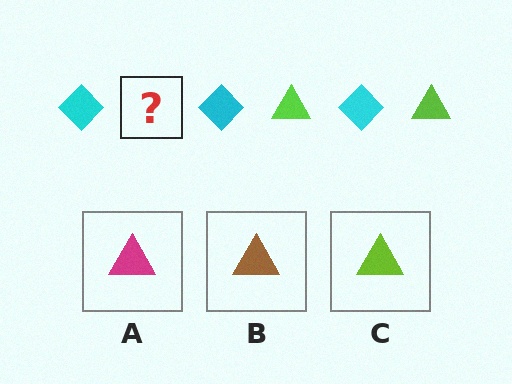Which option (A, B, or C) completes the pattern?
C.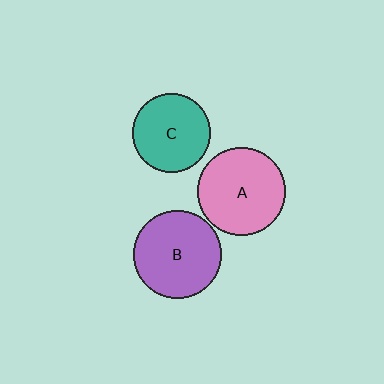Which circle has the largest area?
Circle A (pink).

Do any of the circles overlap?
No, none of the circles overlap.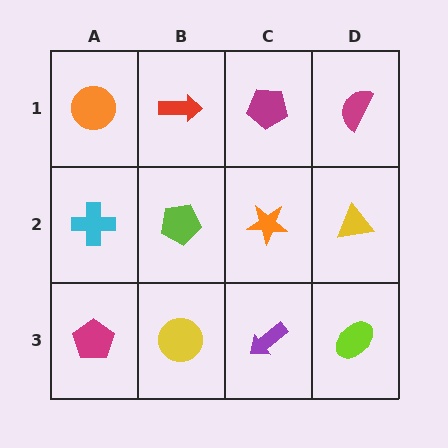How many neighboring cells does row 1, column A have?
2.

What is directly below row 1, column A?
A cyan cross.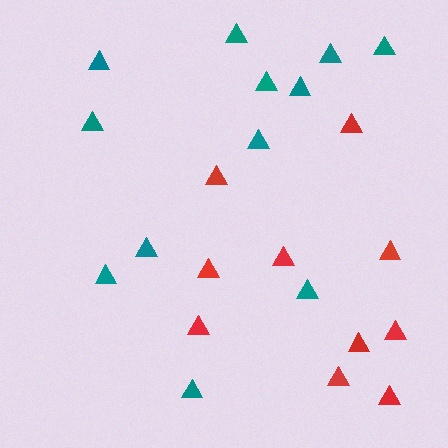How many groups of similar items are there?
There are 2 groups: one group of red triangles (10) and one group of teal triangles (12).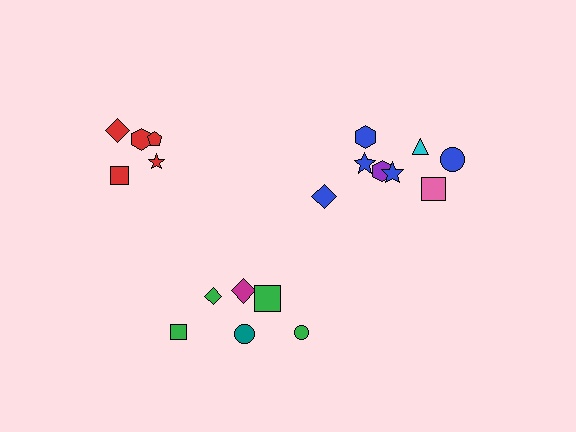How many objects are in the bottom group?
There are 6 objects.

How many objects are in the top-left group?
There are 5 objects.